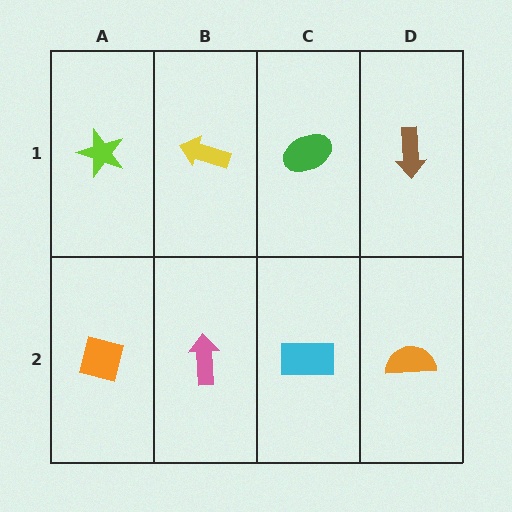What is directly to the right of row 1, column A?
A yellow arrow.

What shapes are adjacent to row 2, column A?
A lime star (row 1, column A), a pink arrow (row 2, column B).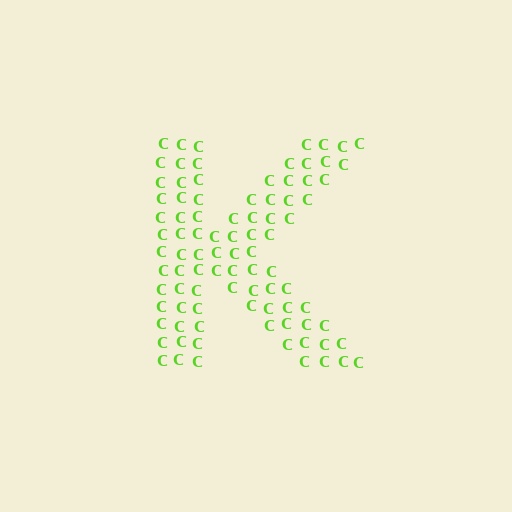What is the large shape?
The large shape is the letter K.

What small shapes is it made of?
It is made of small letter C's.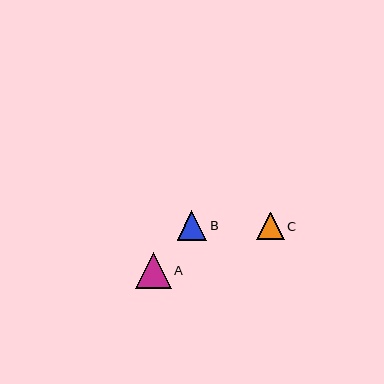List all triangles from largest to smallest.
From largest to smallest: A, B, C.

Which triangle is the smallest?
Triangle C is the smallest with a size of approximately 27 pixels.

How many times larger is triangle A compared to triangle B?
Triangle A is approximately 1.2 times the size of triangle B.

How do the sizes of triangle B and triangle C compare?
Triangle B and triangle C are approximately the same size.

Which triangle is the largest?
Triangle A is the largest with a size of approximately 36 pixels.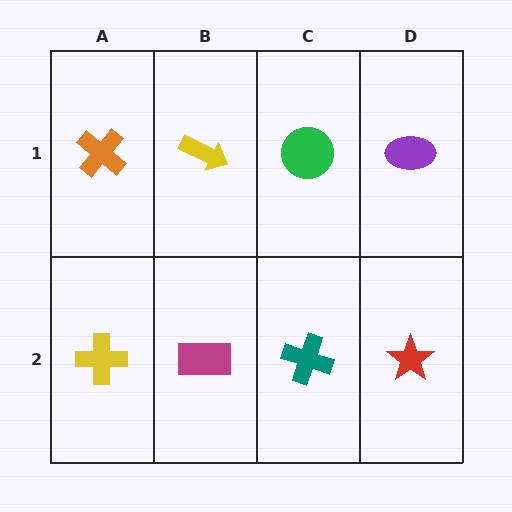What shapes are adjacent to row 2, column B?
A yellow arrow (row 1, column B), a yellow cross (row 2, column A), a teal cross (row 2, column C).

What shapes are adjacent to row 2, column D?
A purple ellipse (row 1, column D), a teal cross (row 2, column C).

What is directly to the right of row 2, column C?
A red star.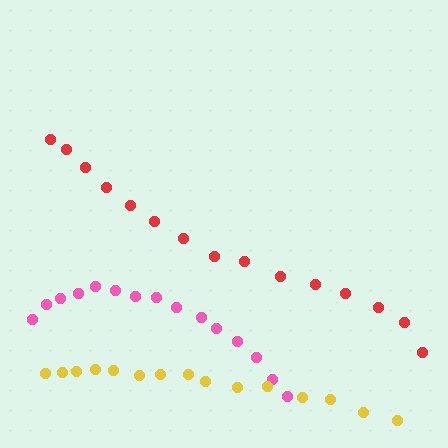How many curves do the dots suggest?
There are 3 distinct paths.